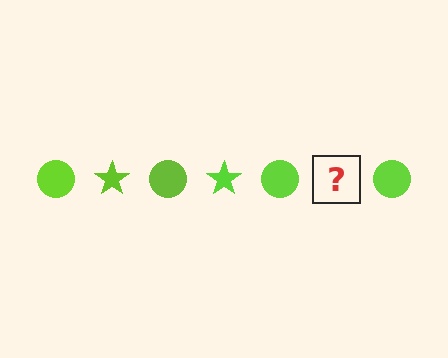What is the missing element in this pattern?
The missing element is a lime star.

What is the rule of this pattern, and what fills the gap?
The rule is that the pattern cycles through circle, star shapes in lime. The gap should be filled with a lime star.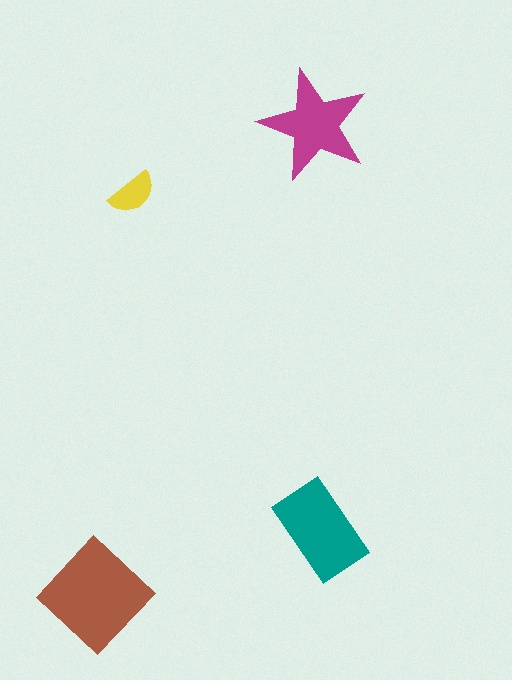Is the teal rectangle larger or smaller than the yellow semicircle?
Larger.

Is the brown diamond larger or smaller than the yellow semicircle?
Larger.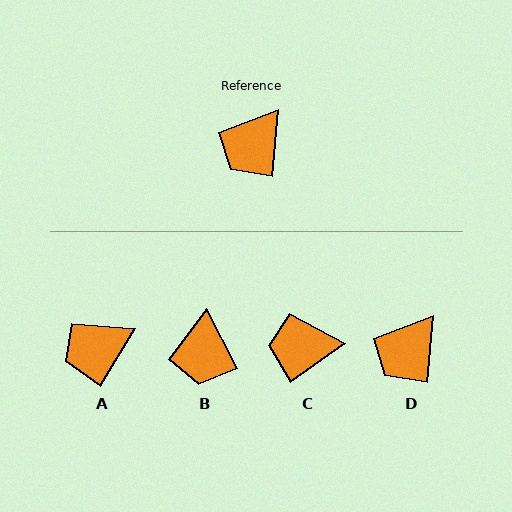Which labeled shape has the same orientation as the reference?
D.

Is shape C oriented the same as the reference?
No, it is off by about 50 degrees.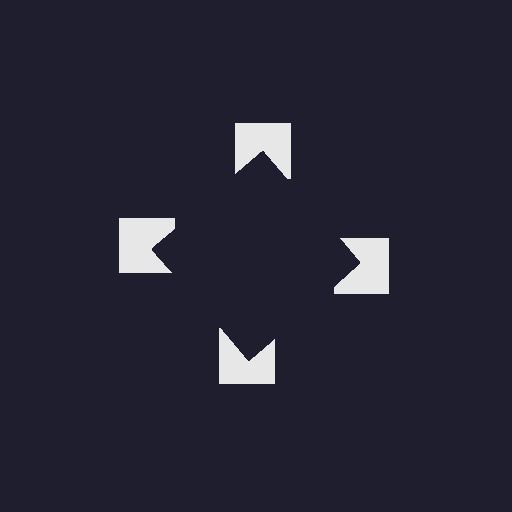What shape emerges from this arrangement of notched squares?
An illusory square — its edges are inferred from the aligned wedge cuts in the notched squares, not physically drawn.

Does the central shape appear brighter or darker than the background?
It typically appears slightly darker than the background, even though no actual brightness change is drawn.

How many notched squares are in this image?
There are 4 — one at each vertex of the illusory square.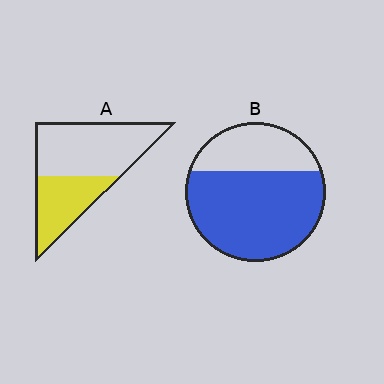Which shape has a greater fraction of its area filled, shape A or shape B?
Shape B.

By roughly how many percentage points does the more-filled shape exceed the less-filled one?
By roughly 30 percentage points (B over A).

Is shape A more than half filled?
No.